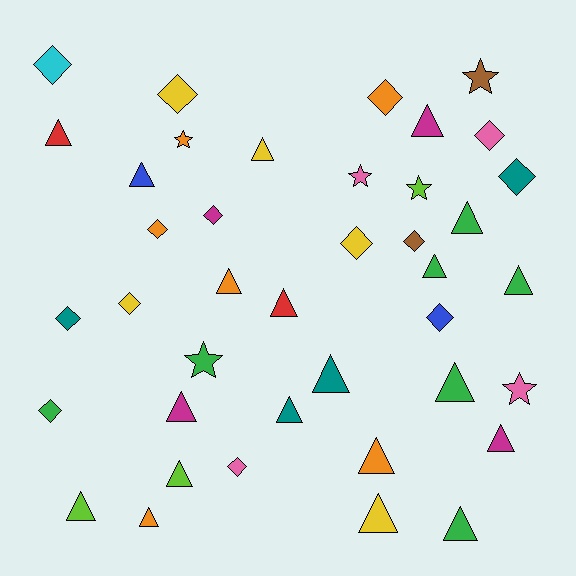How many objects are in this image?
There are 40 objects.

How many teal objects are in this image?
There are 4 teal objects.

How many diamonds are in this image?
There are 14 diamonds.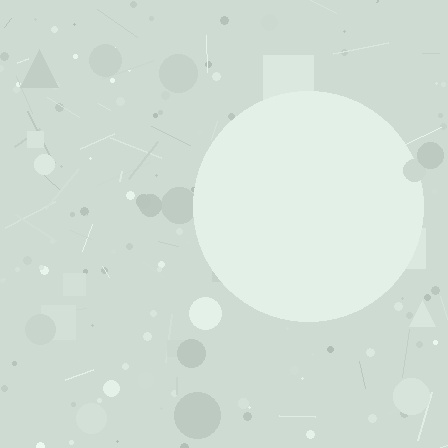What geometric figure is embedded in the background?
A circle is embedded in the background.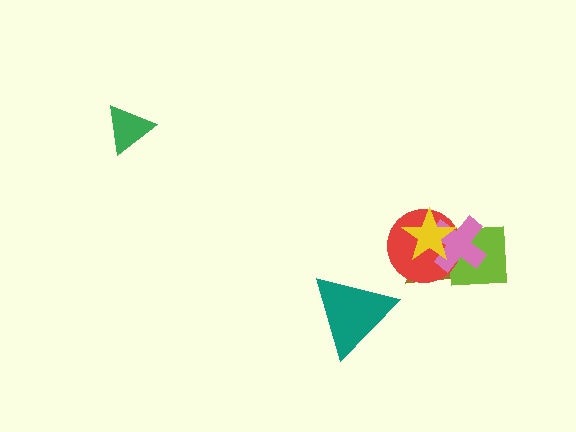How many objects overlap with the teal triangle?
0 objects overlap with the teal triangle.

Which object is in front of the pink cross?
The yellow star is in front of the pink cross.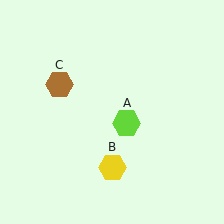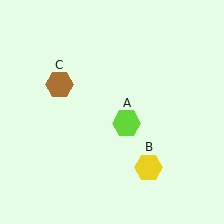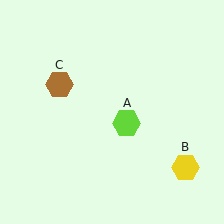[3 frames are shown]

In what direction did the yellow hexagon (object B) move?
The yellow hexagon (object B) moved right.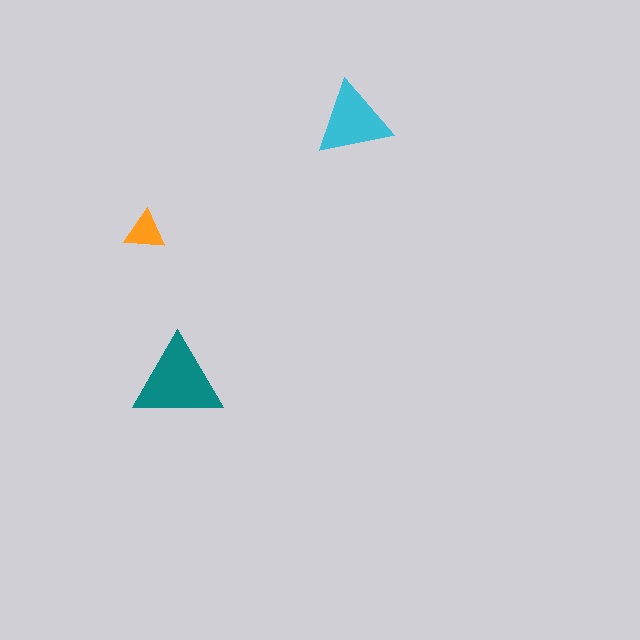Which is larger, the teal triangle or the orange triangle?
The teal one.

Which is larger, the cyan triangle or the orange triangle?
The cyan one.